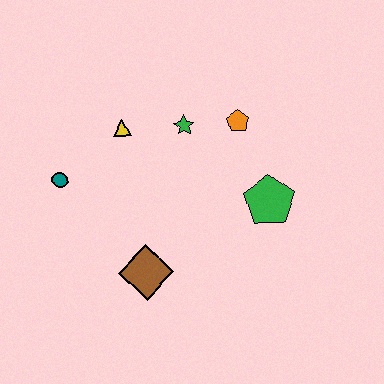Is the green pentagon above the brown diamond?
Yes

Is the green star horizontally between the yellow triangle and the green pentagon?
Yes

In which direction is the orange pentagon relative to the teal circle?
The orange pentagon is to the right of the teal circle.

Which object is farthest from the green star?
The brown diamond is farthest from the green star.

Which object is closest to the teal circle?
The yellow triangle is closest to the teal circle.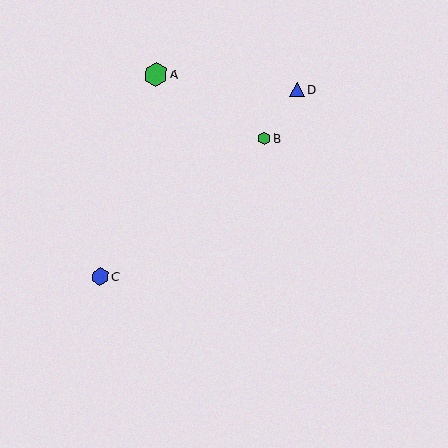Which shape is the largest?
The green hexagon (labeled A) is the largest.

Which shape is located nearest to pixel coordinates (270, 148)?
The green hexagon (labeled B) at (264, 139) is nearest to that location.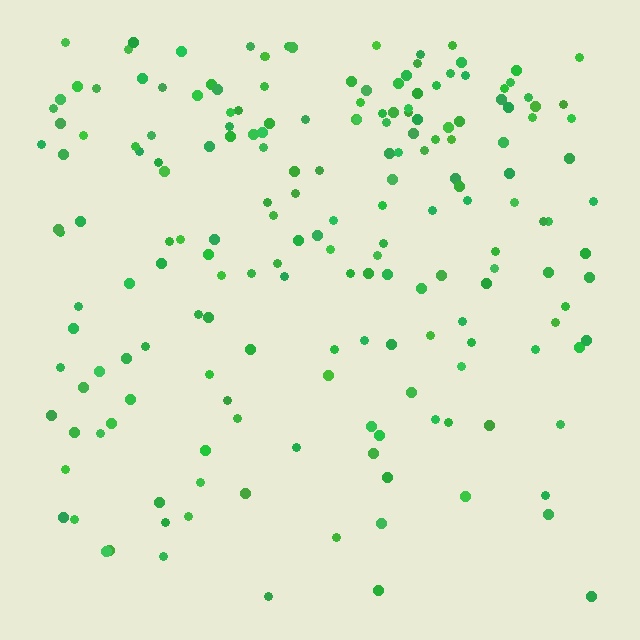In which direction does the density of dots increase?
From bottom to top, with the top side densest.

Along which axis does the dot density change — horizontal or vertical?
Vertical.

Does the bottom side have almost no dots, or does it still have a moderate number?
Still a moderate number, just noticeably fewer than the top.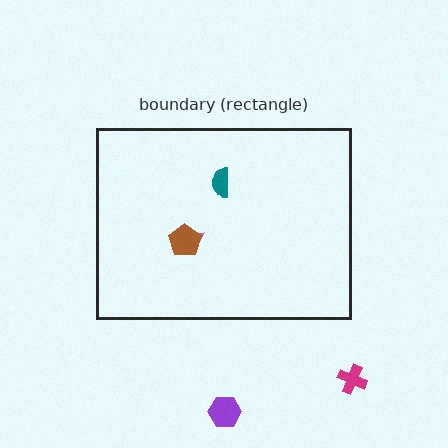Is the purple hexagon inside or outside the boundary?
Outside.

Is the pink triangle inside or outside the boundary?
Inside.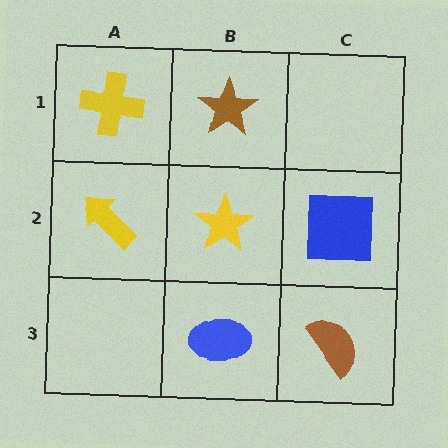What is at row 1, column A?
A yellow cross.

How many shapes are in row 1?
2 shapes.